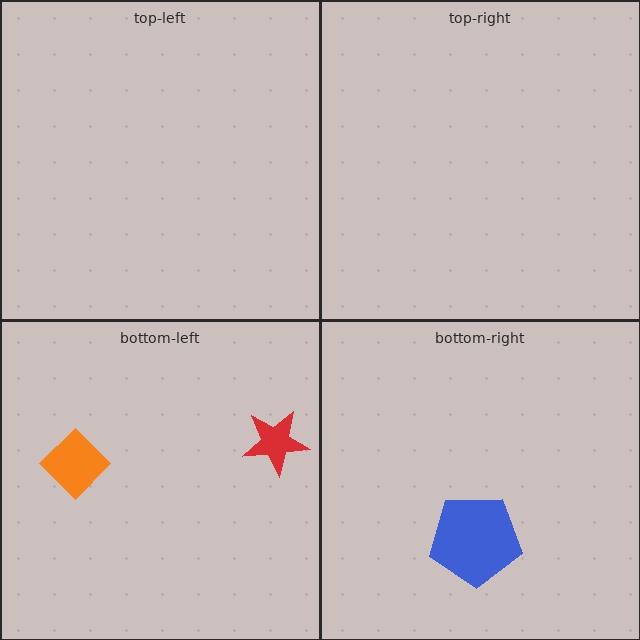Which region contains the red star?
The bottom-left region.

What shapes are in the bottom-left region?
The red star, the orange diamond.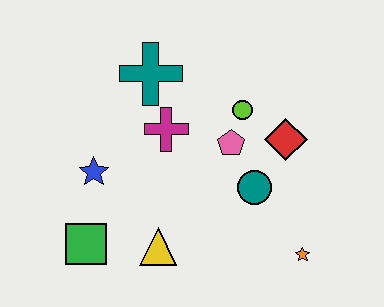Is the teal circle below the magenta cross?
Yes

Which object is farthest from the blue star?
The orange star is farthest from the blue star.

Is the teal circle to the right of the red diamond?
No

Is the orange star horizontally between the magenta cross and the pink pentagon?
No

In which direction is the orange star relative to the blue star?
The orange star is to the right of the blue star.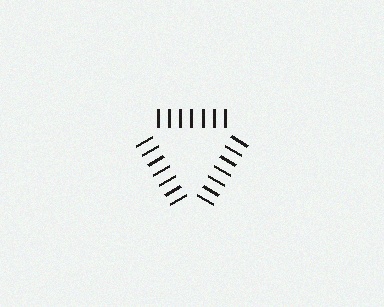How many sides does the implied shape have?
3 sides — the line-ends trace a triangle.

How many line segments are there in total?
21 — 7 along each of the 3 edges.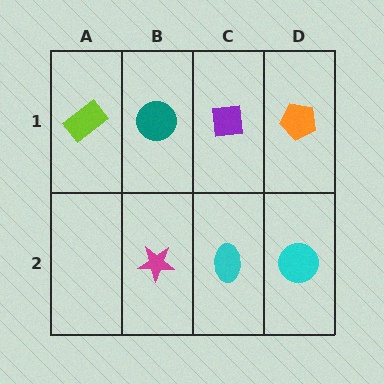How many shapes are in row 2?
3 shapes.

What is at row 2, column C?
A cyan ellipse.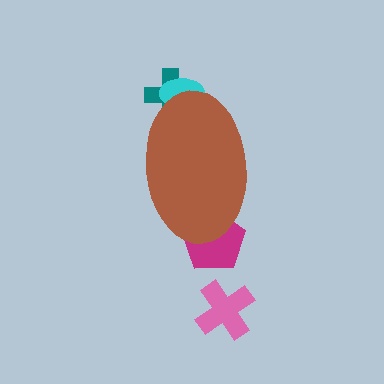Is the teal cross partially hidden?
Yes, the teal cross is partially hidden behind the brown ellipse.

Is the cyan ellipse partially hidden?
Yes, the cyan ellipse is partially hidden behind the brown ellipse.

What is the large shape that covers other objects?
A brown ellipse.